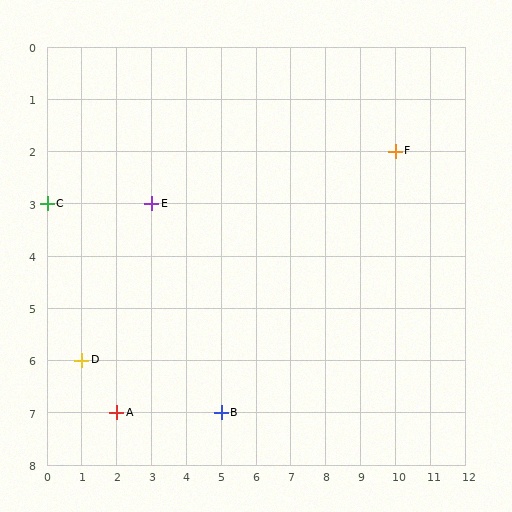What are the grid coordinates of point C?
Point C is at grid coordinates (0, 3).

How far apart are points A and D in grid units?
Points A and D are 1 column and 1 row apart (about 1.4 grid units diagonally).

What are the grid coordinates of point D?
Point D is at grid coordinates (1, 6).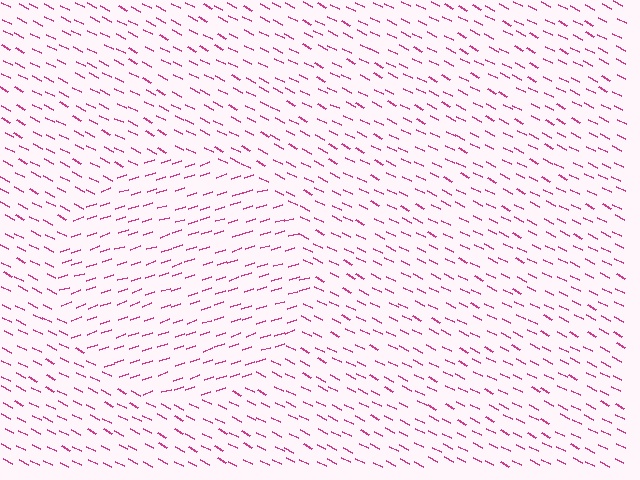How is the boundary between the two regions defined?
The boundary is defined purely by a change in line orientation (approximately 45 degrees difference). All lines are the same color and thickness.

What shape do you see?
I see a circle.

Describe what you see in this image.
The image is filled with small magenta line segments. A circle region in the image has lines oriented differently from the surrounding lines, creating a visible texture boundary.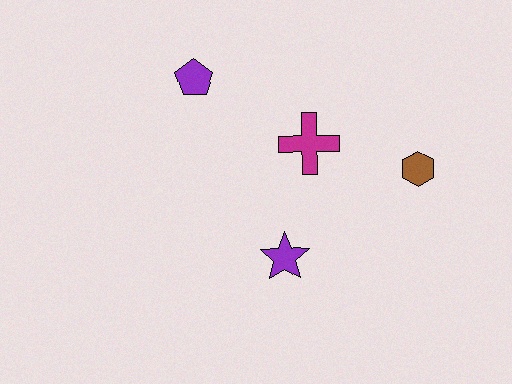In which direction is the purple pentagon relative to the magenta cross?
The purple pentagon is to the left of the magenta cross.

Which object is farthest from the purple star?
The purple pentagon is farthest from the purple star.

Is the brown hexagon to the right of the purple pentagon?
Yes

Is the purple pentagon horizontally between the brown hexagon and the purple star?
No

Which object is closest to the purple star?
The magenta cross is closest to the purple star.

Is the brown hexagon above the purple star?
Yes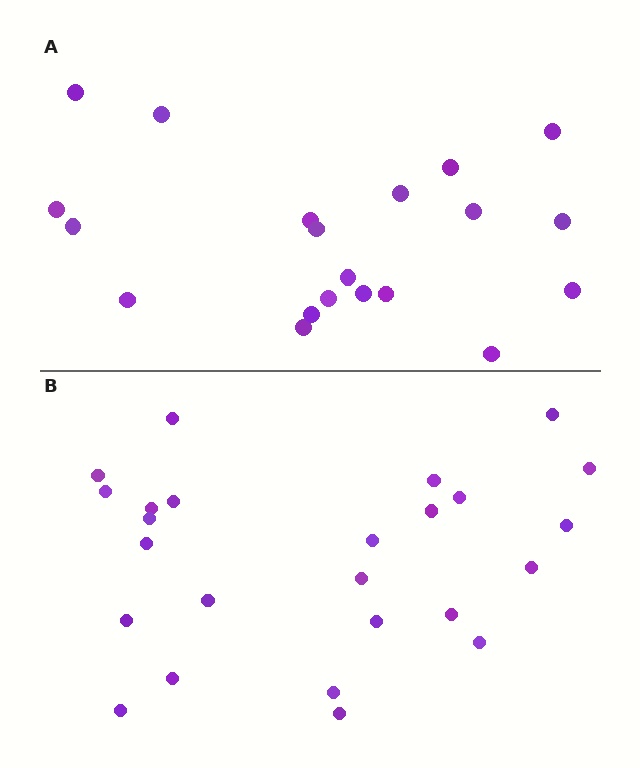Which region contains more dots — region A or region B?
Region B (the bottom region) has more dots.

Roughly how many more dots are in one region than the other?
Region B has about 5 more dots than region A.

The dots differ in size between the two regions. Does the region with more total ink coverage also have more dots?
No. Region A has more total ink coverage because its dots are larger, but region B actually contains more individual dots. Total area can be misleading — the number of items is what matters here.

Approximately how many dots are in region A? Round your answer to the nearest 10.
About 20 dots.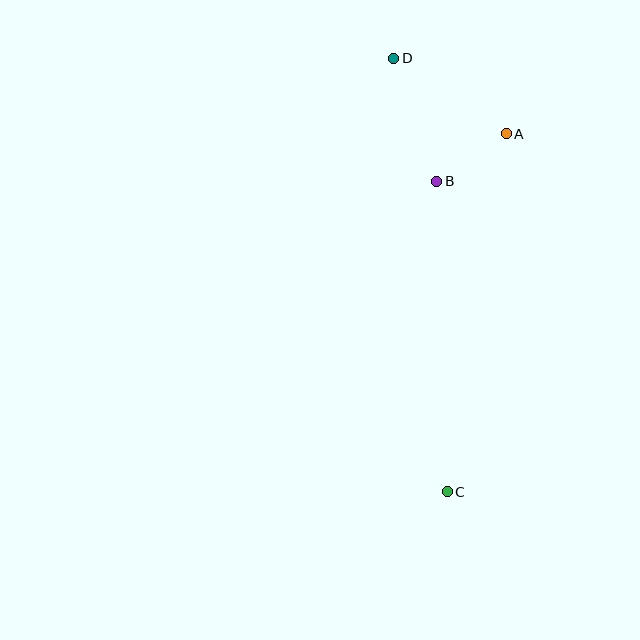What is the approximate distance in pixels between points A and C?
The distance between A and C is approximately 363 pixels.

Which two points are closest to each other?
Points A and B are closest to each other.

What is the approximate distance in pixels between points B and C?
The distance between B and C is approximately 310 pixels.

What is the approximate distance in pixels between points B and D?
The distance between B and D is approximately 130 pixels.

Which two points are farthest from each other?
Points C and D are farthest from each other.